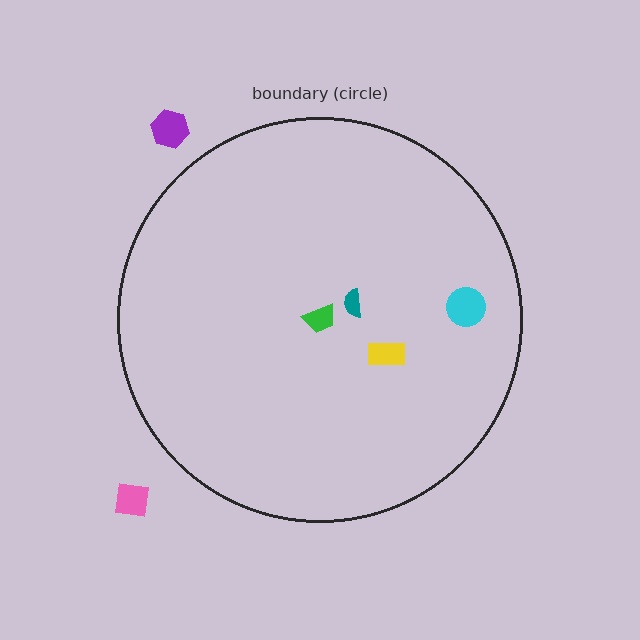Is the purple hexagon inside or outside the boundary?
Outside.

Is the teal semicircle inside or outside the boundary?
Inside.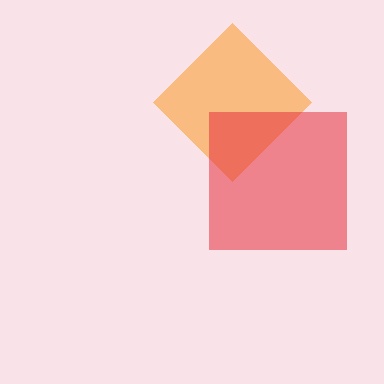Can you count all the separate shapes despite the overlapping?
Yes, there are 2 separate shapes.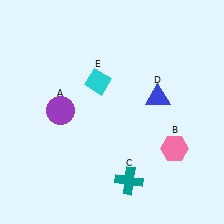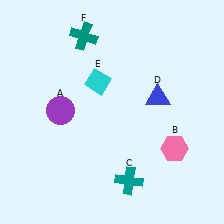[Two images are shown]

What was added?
A teal cross (F) was added in Image 2.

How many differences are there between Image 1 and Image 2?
There is 1 difference between the two images.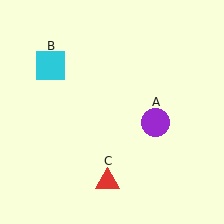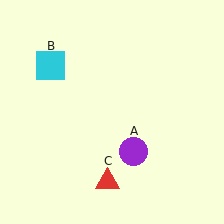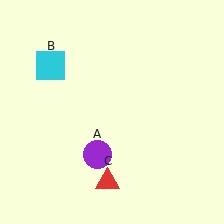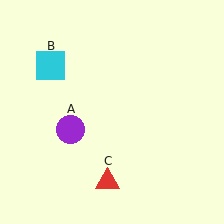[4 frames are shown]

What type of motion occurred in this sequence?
The purple circle (object A) rotated clockwise around the center of the scene.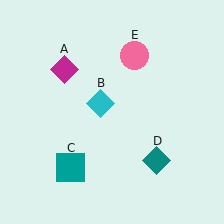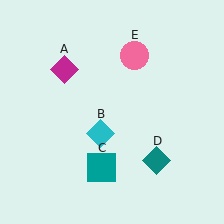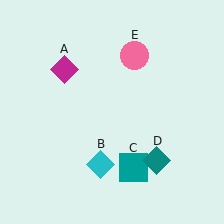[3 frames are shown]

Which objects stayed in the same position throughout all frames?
Magenta diamond (object A) and teal diamond (object D) and pink circle (object E) remained stationary.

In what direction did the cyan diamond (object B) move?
The cyan diamond (object B) moved down.